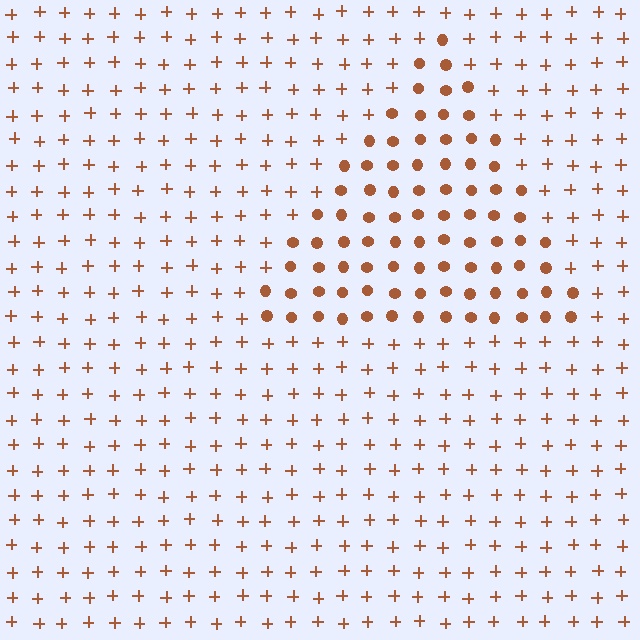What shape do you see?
I see a triangle.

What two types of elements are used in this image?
The image uses circles inside the triangle region and plus signs outside it.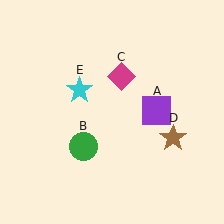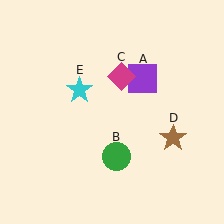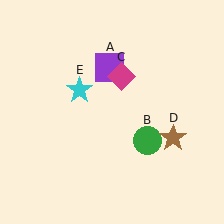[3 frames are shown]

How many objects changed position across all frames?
2 objects changed position: purple square (object A), green circle (object B).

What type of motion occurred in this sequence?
The purple square (object A), green circle (object B) rotated counterclockwise around the center of the scene.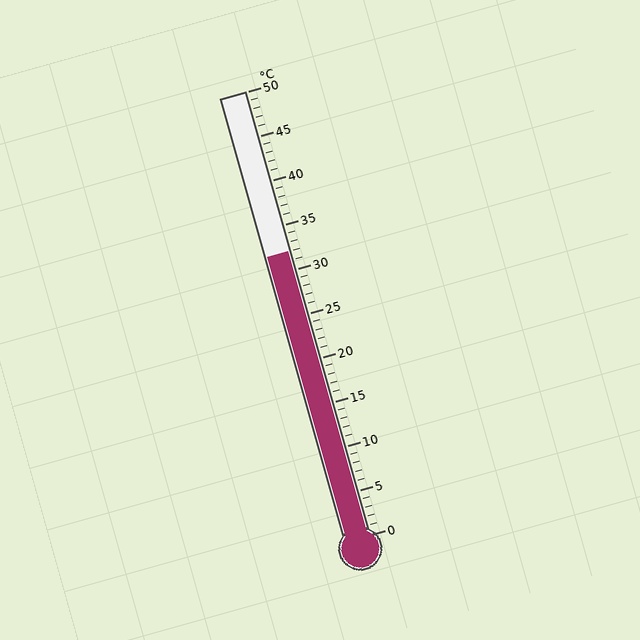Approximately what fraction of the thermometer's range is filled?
The thermometer is filled to approximately 65% of its range.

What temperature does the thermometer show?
The thermometer shows approximately 32°C.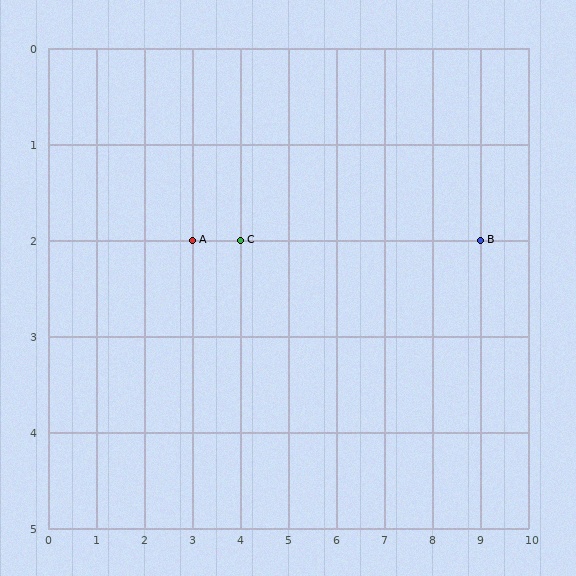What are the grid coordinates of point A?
Point A is at grid coordinates (3, 2).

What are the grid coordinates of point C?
Point C is at grid coordinates (4, 2).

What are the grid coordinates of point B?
Point B is at grid coordinates (9, 2).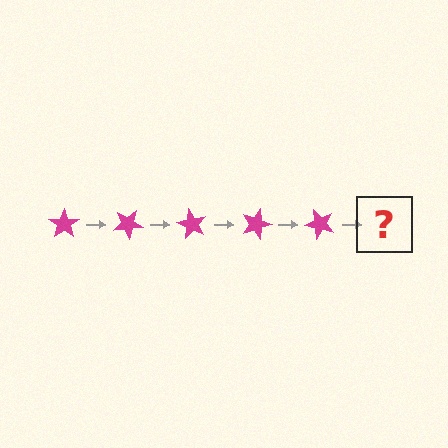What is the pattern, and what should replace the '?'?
The pattern is that the star rotates 30 degrees each step. The '?' should be a magenta star rotated 150 degrees.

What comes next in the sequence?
The next element should be a magenta star rotated 150 degrees.